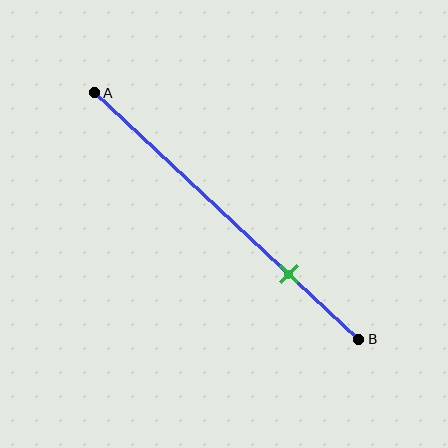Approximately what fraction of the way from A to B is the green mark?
The green mark is approximately 75% of the way from A to B.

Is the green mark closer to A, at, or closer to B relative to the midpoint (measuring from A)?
The green mark is closer to point B than the midpoint of segment AB.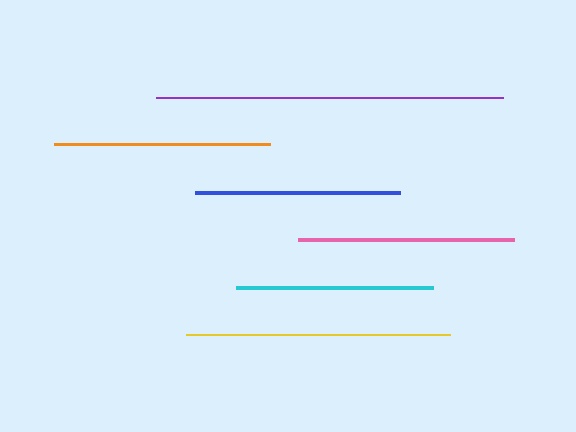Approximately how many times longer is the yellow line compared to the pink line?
The yellow line is approximately 1.2 times the length of the pink line.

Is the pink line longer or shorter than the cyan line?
The pink line is longer than the cyan line.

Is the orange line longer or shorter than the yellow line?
The yellow line is longer than the orange line.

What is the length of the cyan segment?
The cyan segment is approximately 196 pixels long.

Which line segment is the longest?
The purple line is the longest at approximately 347 pixels.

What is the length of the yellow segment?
The yellow segment is approximately 264 pixels long.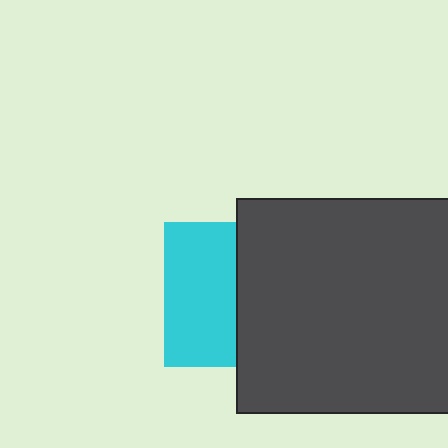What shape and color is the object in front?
The object in front is a dark gray rectangle.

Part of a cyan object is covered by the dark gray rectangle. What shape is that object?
It is a square.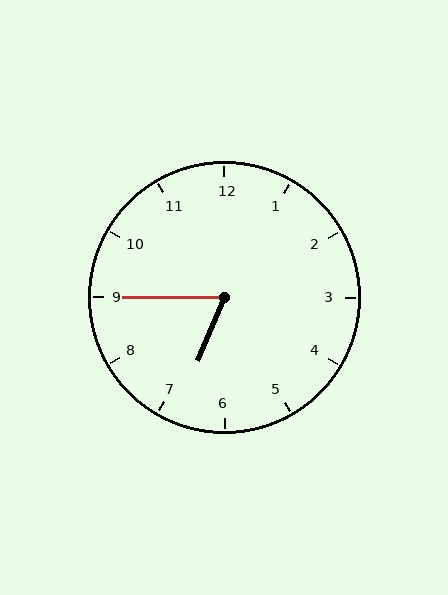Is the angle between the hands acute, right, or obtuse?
It is acute.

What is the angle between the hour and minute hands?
Approximately 68 degrees.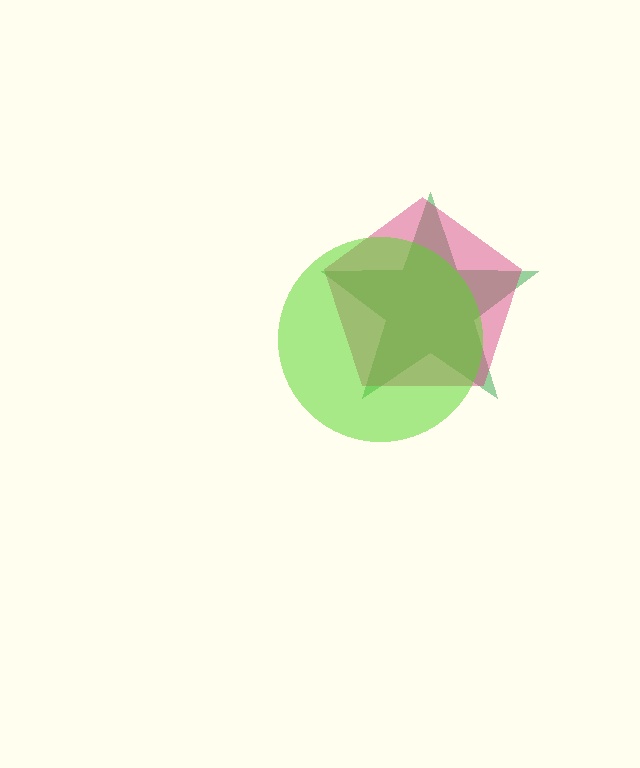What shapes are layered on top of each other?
The layered shapes are: a green star, a magenta pentagon, a lime circle.